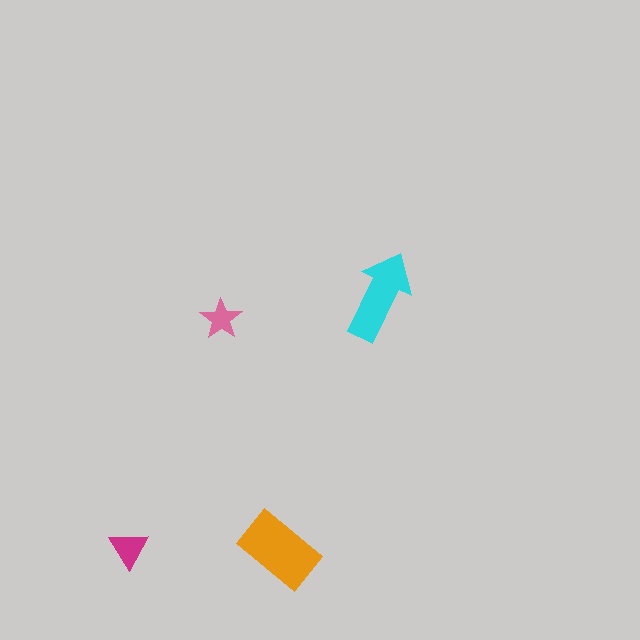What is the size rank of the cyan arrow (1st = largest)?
2nd.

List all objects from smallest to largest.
The pink star, the magenta triangle, the cyan arrow, the orange rectangle.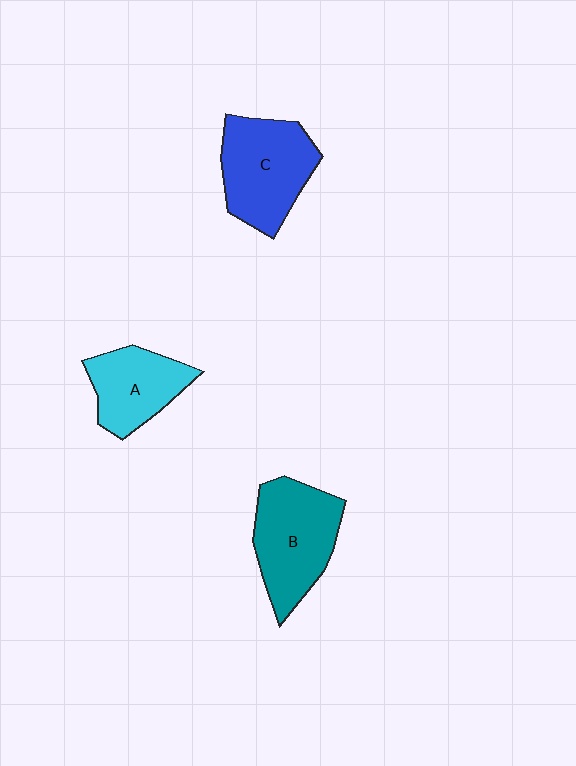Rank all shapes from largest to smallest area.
From largest to smallest: B (teal), C (blue), A (cyan).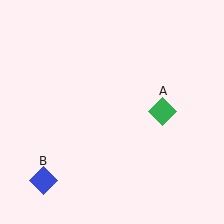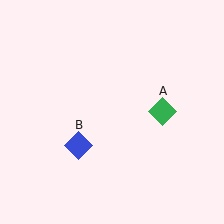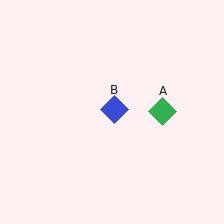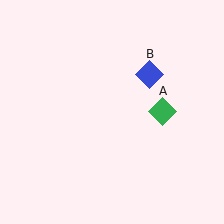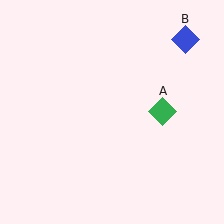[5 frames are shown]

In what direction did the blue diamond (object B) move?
The blue diamond (object B) moved up and to the right.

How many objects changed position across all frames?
1 object changed position: blue diamond (object B).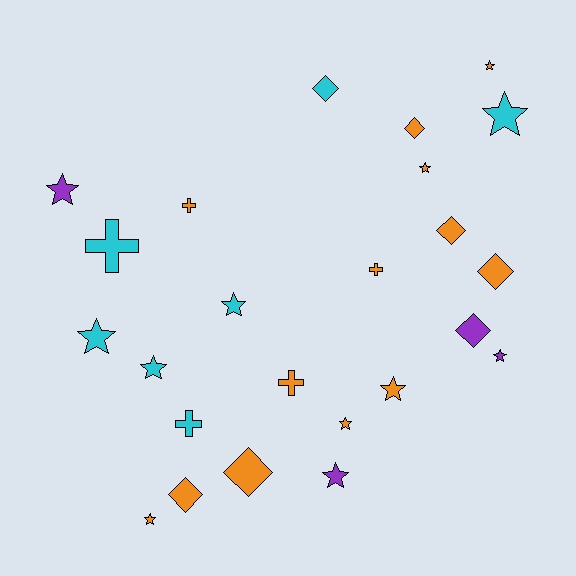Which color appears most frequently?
Orange, with 13 objects.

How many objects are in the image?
There are 24 objects.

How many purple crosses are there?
There are no purple crosses.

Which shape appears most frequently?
Star, with 12 objects.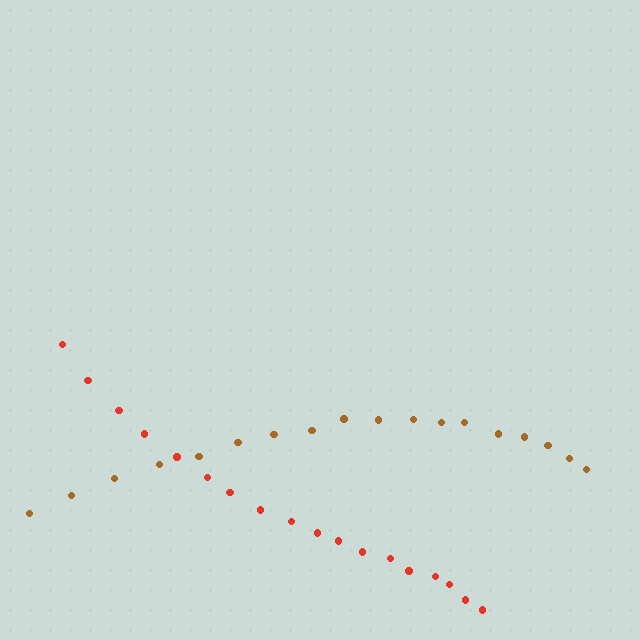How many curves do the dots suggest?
There are 2 distinct paths.